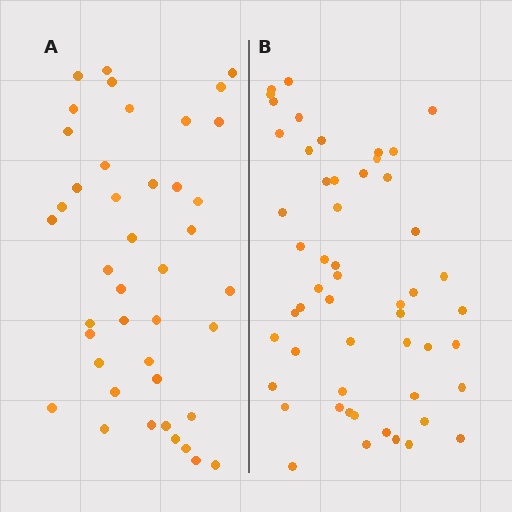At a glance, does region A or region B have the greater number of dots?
Region B (the right region) has more dots.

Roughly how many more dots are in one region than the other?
Region B has roughly 12 or so more dots than region A.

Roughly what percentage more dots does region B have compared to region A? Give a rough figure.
About 25% more.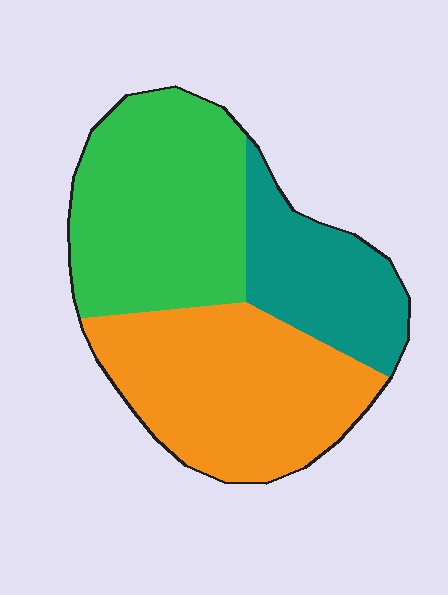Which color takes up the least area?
Teal, at roughly 20%.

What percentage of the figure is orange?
Orange covers 39% of the figure.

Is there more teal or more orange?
Orange.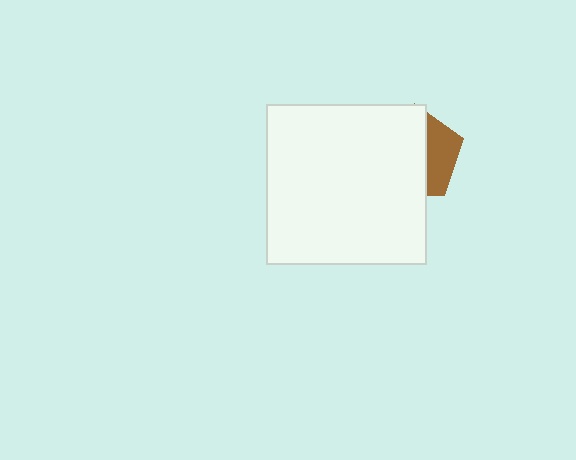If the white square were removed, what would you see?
You would see the complete brown pentagon.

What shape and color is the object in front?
The object in front is a white square.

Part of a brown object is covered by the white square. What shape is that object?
It is a pentagon.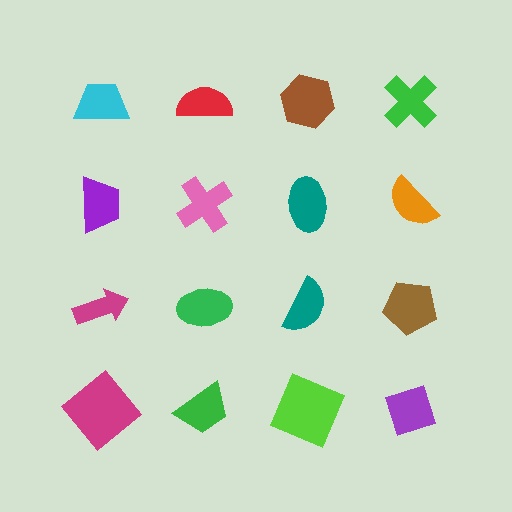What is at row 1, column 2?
A red semicircle.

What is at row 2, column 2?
A pink cross.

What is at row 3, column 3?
A teal semicircle.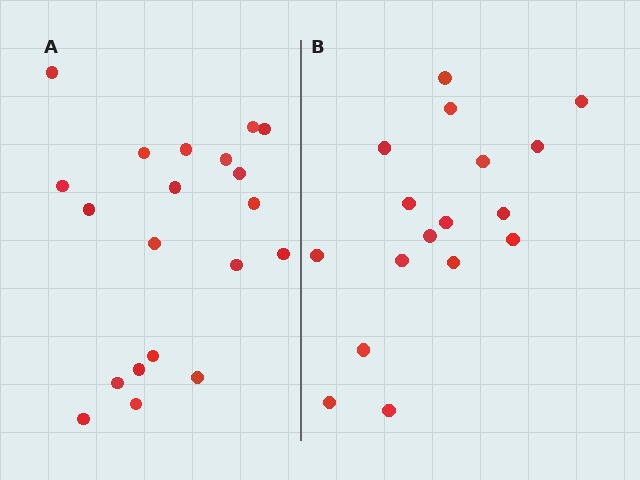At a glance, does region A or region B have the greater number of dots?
Region A (the left region) has more dots.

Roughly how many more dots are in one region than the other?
Region A has just a few more — roughly 2 or 3 more dots than region B.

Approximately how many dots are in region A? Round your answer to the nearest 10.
About 20 dots.